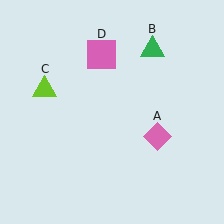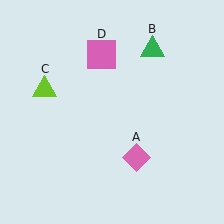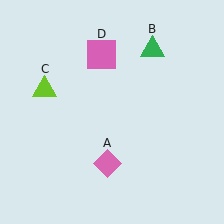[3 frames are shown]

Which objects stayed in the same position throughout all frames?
Green triangle (object B) and lime triangle (object C) and pink square (object D) remained stationary.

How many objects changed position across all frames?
1 object changed position: pink diamond (object A).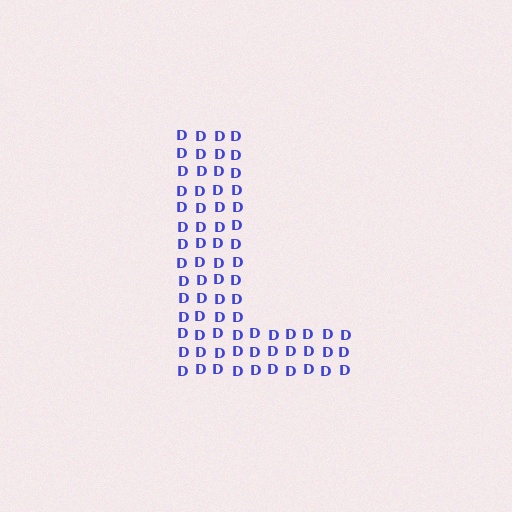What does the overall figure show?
The overall figure shows the letter L.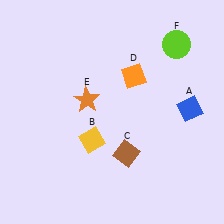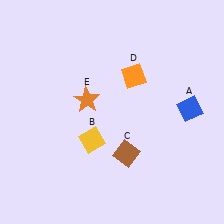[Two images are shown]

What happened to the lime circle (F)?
The lime circle (F) was removed in Image 2. It was in the top-right area of Image 1.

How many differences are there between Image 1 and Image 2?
There is 1 difference between the two images.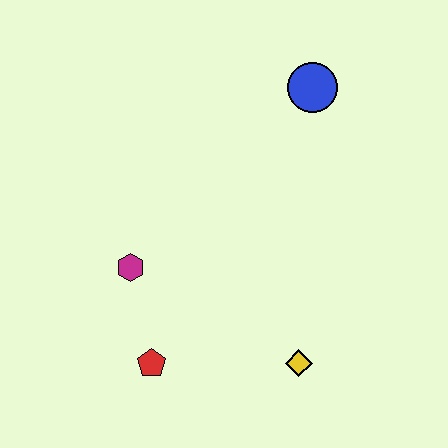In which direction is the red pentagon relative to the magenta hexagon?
The red pentagon is below the magenta hexagon.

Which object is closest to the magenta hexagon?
The red pentagon is closest to the magenta hexagon.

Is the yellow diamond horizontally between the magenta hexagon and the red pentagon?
No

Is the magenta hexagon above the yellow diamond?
Yes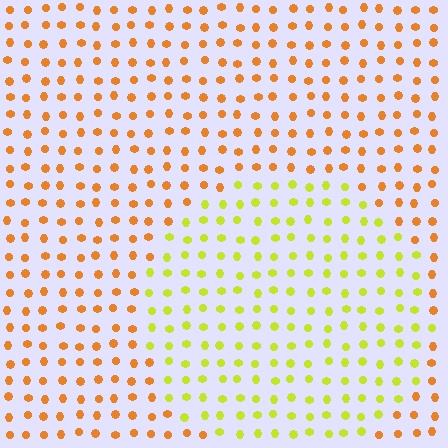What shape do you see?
I see a circle.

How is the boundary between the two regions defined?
The boundary is defined purely by a slight shift in hue (about 44 degrees). Spacing, size, and orientation are identical on both sides.